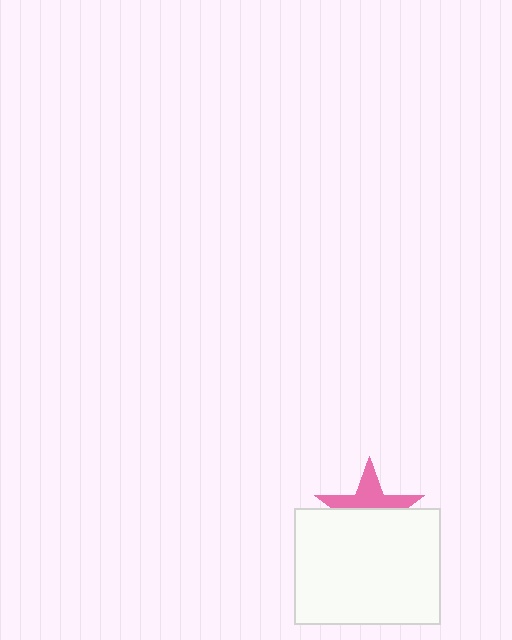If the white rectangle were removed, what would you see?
You would see the complete pink star.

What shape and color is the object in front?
The object in front is a white rectangle.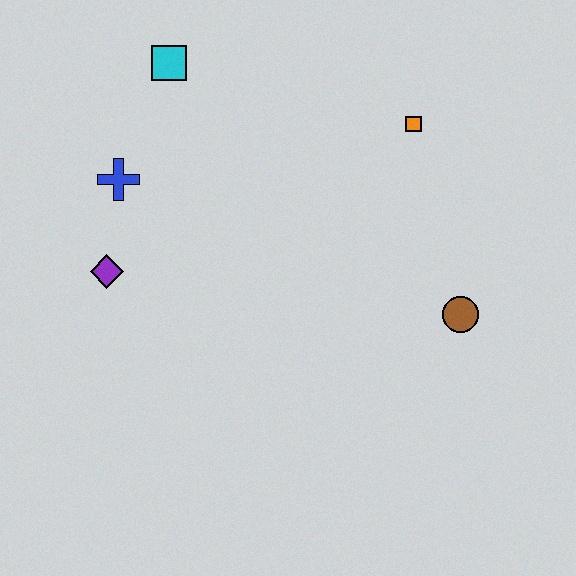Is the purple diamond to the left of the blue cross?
Yes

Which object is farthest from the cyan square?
The brown circle is farthest from the cyan square.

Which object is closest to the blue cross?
The purple diamond is closest to the blue cross.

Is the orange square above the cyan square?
No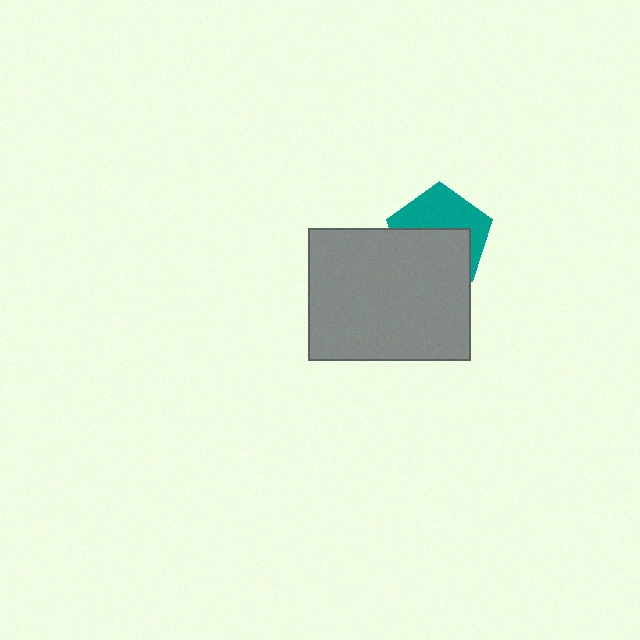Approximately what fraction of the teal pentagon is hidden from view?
Roughly 54% of the teal pentagon is hidden behind the gray rectangle.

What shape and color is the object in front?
The object in front is a gray rectangle.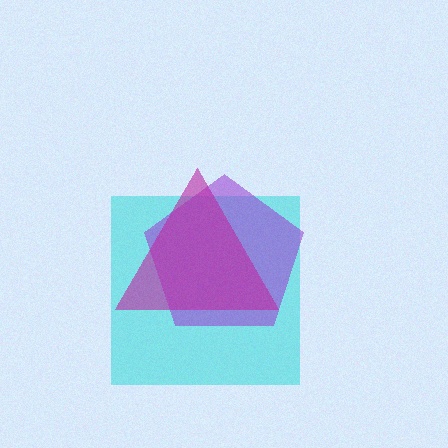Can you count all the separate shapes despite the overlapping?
Yes, there are 3 separate shapes.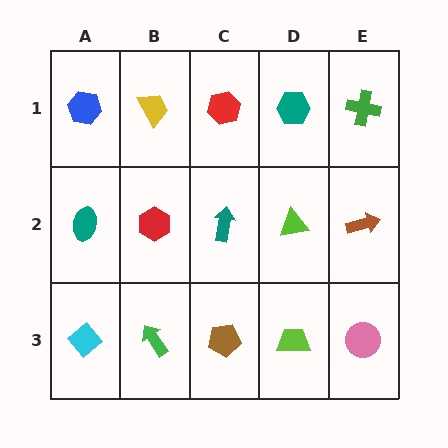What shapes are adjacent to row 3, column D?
A lime triangle (row 2, column D), a brown pentagon (row 3, column C), a pink circle (row 3, column E).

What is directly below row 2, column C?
A brown pentagon.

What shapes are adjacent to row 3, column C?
A teal arrow (row 2, column C), a green arrow (row 3, column B), a lime trapezoid (row 3, column D).